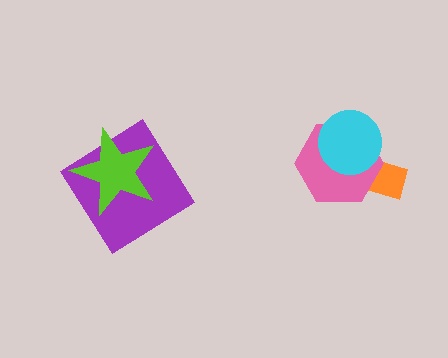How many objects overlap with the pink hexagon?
2 objects overlap with the pink hexagon.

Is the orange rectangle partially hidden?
Yes, it is partially covered by another shape.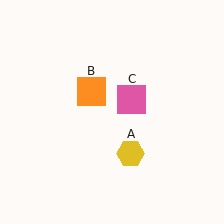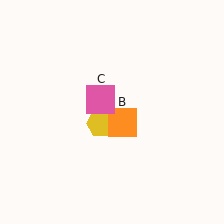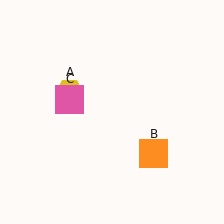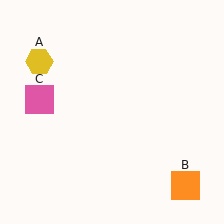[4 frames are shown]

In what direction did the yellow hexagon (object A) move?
The yellow hexagon (object A) moved up and to the left.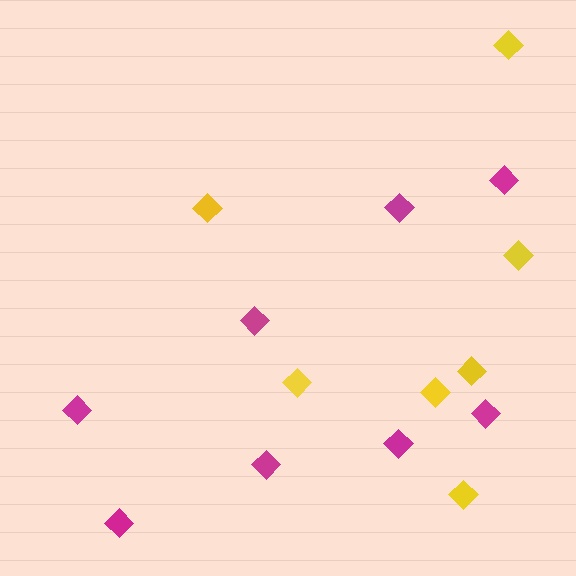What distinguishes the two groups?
There are 2 groups: one group of magenta diamonds (8) and one group of yellow diamonds (7).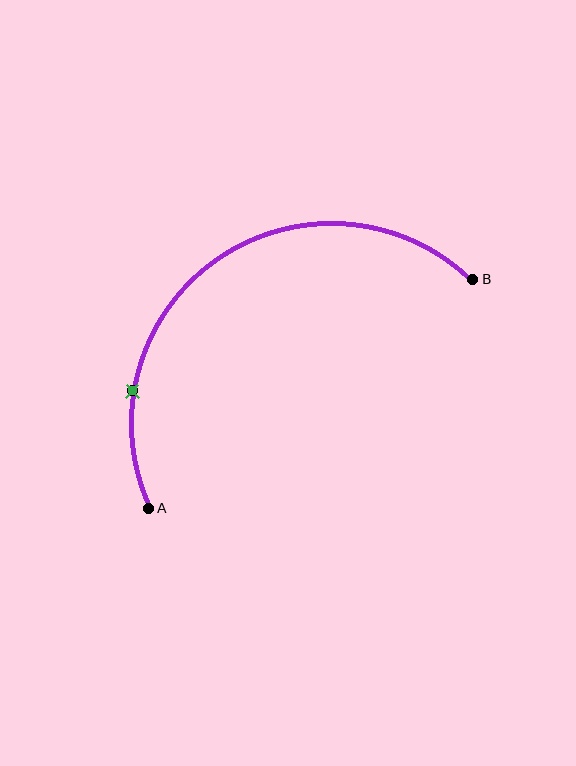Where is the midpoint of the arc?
The arc midpoint is the point on the curve farthest from the straight line joining A and B. It sits above and to the left of that line.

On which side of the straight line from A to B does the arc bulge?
The arc bulges above and to the left of the straight line connecting A and B.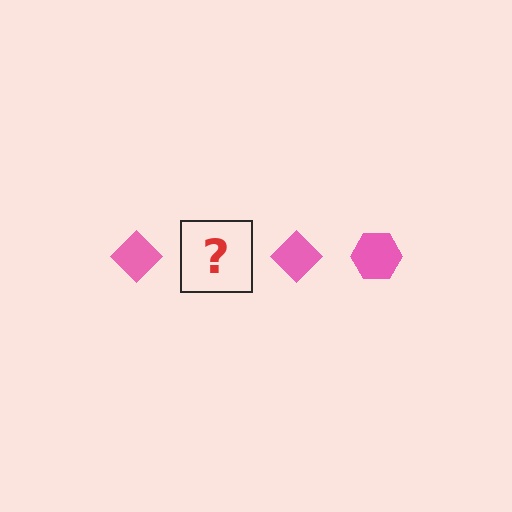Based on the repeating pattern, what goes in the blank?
The blank should be a pink hexagon.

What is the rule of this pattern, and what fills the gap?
The rule is that the pattern cycles through diamond, hexagon shapes in pink. The gap should be filled with a pink hexagon.